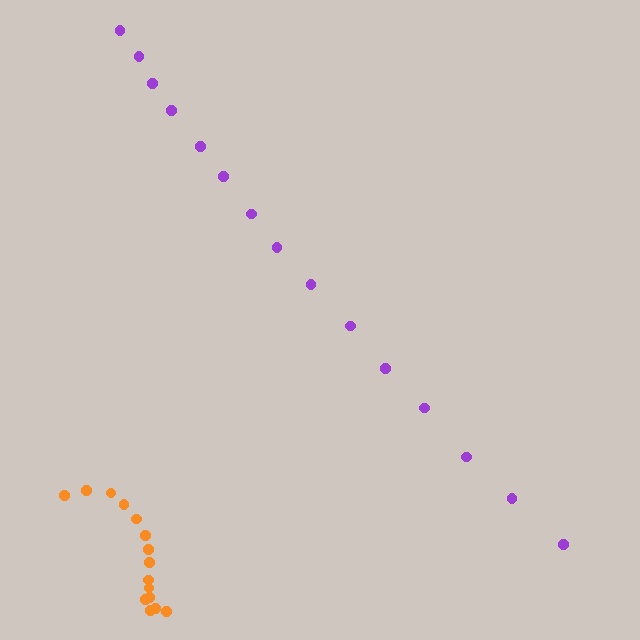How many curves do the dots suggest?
There are 2 distinct paths.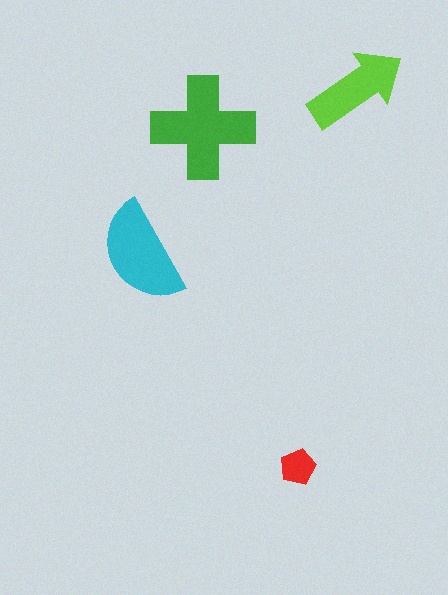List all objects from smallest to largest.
The red pentagon, the lime arrow, the cyan semicircle, the green cross.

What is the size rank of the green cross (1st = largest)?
1st.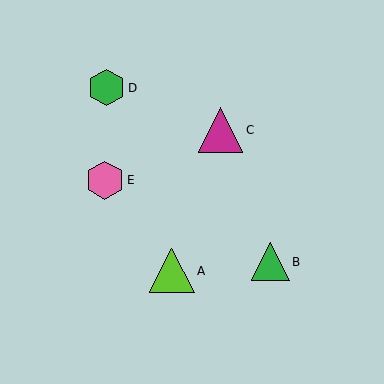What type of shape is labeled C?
Shape C is a magenta triangle.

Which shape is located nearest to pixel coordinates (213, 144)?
The magenta triangle (labeled C) at (220, 130) is nearest to that location.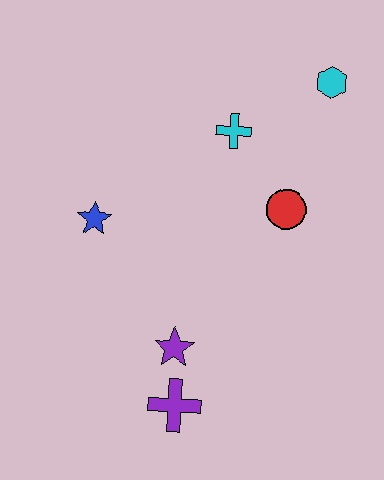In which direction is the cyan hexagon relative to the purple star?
The cyan hexagon is above the purple star.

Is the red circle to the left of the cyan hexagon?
Yes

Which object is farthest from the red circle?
The purple cross is farthest from the red circle.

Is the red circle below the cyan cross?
Yes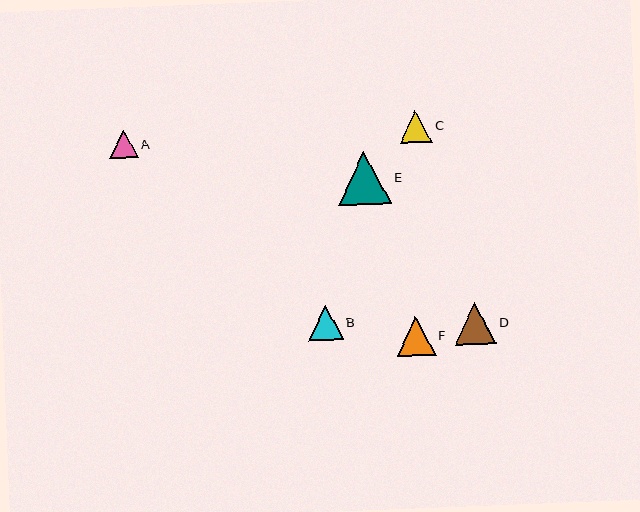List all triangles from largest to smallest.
From largest to smallest: E, D, F, B, C, A.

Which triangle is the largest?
Triangle E is the largest with a size of approximately 53 pixels.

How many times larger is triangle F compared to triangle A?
Triangle F is approximately 1.4 times the size of triangle A.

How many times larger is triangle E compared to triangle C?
Triangle E is approximately 1.6 times the size of triangle C.